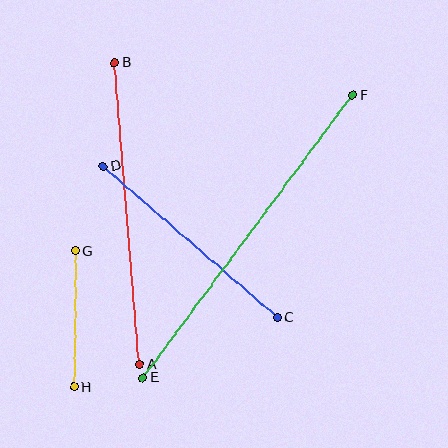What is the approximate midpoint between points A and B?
The midpoint is at approximately (127, 214) pixels.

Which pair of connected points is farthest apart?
Points E and F are farthest apart.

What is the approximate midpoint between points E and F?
The midpoint is at approximately (248, 237) pixels.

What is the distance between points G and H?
The distance is approximately 137 pixels.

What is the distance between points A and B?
The distance is approximately 303 pixels.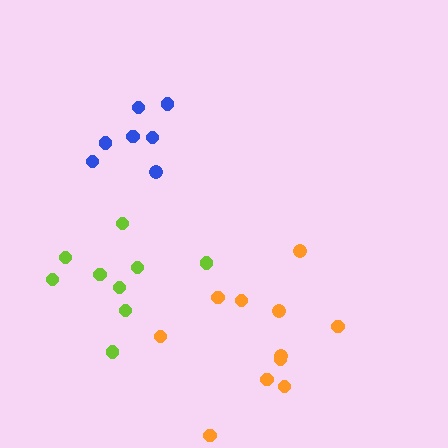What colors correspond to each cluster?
The clusters are colored: lime, blue, orange.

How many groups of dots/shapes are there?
There are 3 groups.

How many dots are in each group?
Group 1: 9 dots, Group 2: 7 dots, Group 3: 11 dots (27 total).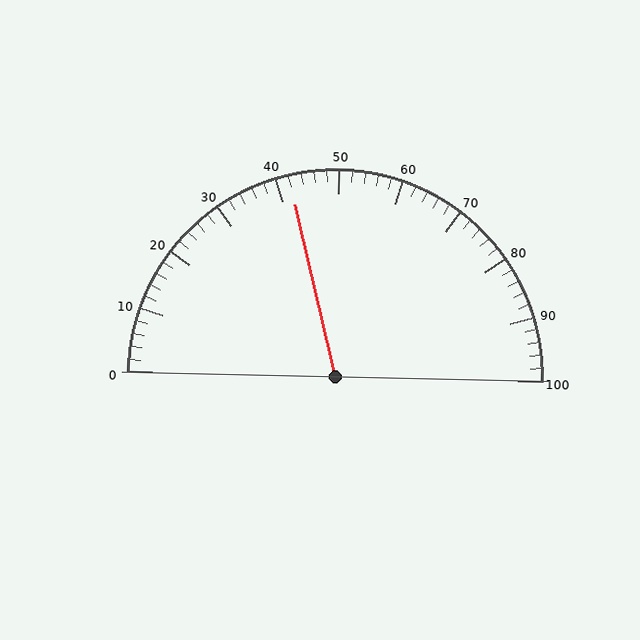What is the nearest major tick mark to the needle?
The nearest major tick mark is 40.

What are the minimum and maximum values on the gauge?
The gauge ranges from 0 to 100.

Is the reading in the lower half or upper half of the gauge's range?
The reading is in the lower half of the range (0 to 100).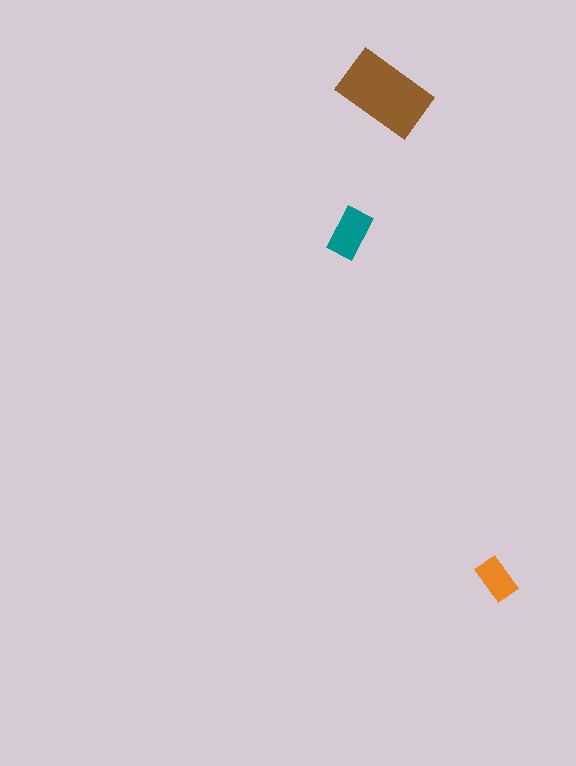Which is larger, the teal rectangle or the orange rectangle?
The teal one.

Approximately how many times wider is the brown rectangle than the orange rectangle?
About 2 times wider.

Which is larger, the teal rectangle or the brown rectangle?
The brown one.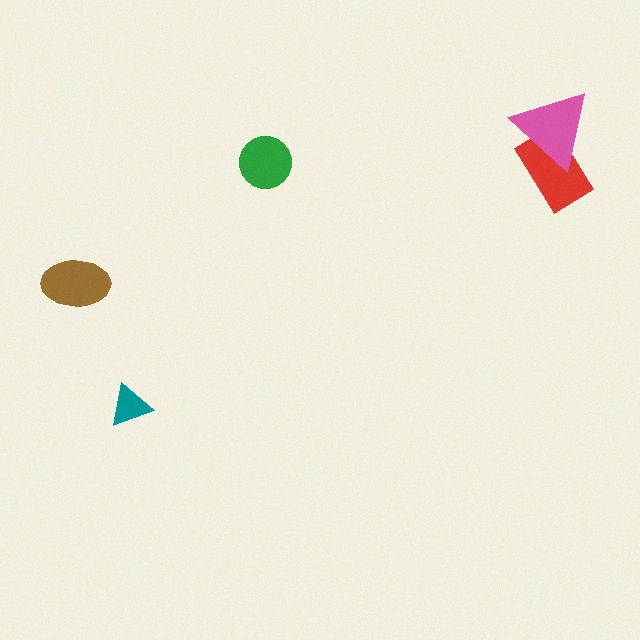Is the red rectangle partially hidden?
Yes, it is partially covered by another shape.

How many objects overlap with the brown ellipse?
0 objects overlap with the brown ellipse.